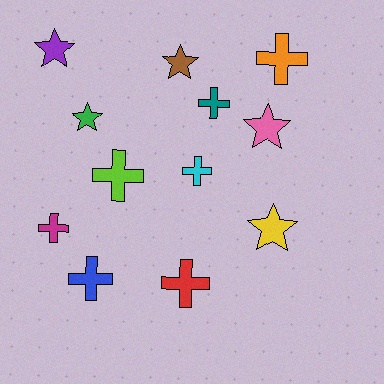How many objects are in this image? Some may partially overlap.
There are 12 objects.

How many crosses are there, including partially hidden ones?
There are 7 crosses.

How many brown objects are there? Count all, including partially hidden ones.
There is 1 brown object.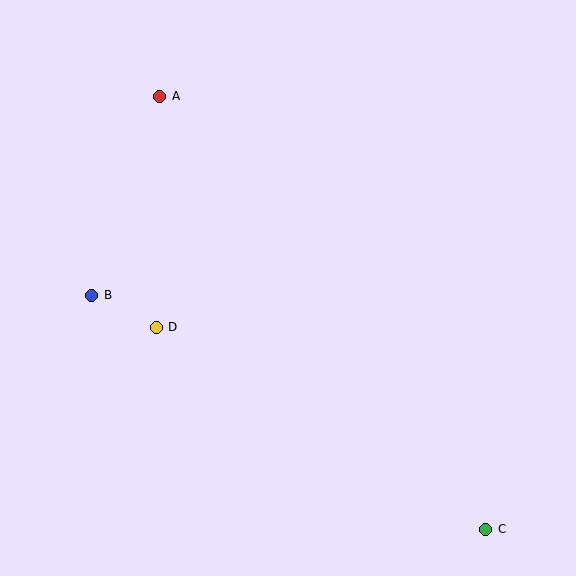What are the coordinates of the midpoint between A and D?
The midpoint between A and D is at (158, 212).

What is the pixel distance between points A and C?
The distance between A and C is 542 pixels.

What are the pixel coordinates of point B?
Point B is at (92, 295).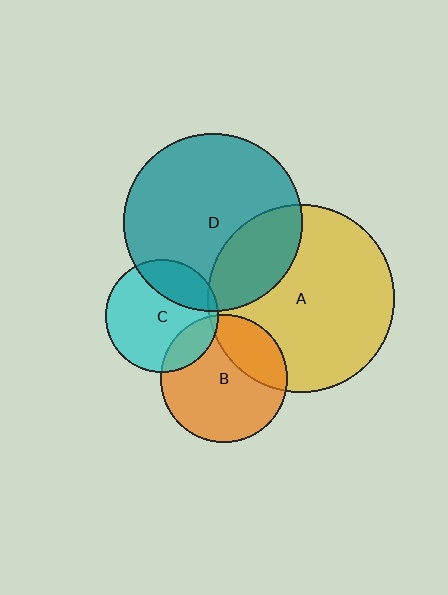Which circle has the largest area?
Circle A (yellow).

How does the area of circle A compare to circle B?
Approximately 2.2 times.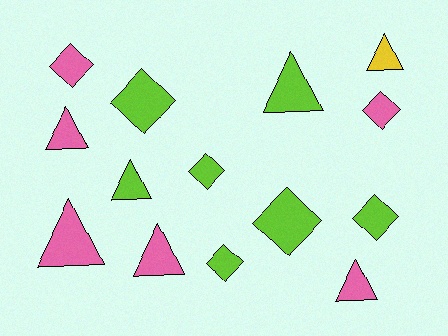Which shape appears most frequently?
Diamond, with 7 objects.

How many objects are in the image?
There are 14 objects.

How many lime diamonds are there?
There are 5 lime diamonds.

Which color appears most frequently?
Lime, with 7 objects.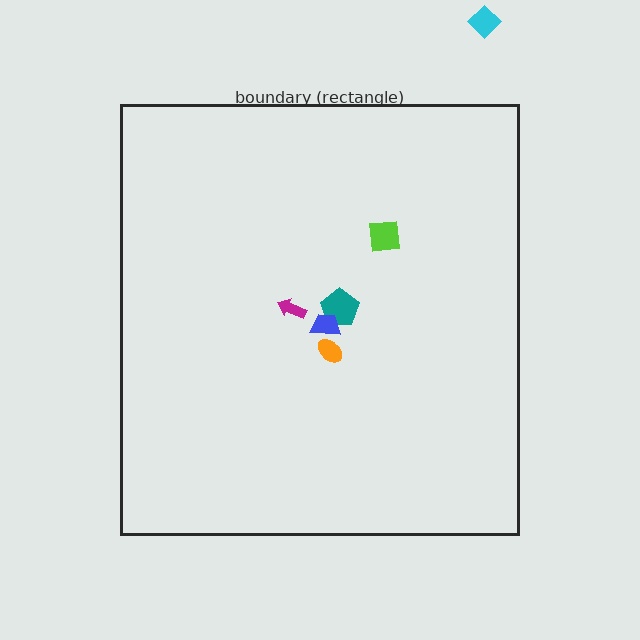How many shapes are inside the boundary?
5 inside, 1 outside.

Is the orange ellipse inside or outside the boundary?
Inside.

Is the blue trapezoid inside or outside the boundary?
Inside.